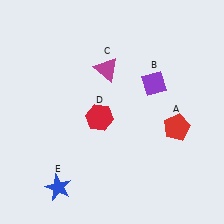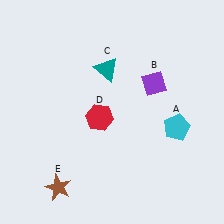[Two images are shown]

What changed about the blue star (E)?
In Image 1, E is blue. In Image 2, it changed to brown.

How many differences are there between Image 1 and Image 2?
There are 3 differences between the two images.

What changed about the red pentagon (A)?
In Image 1, A is red. In Image 2, it changed to cyan.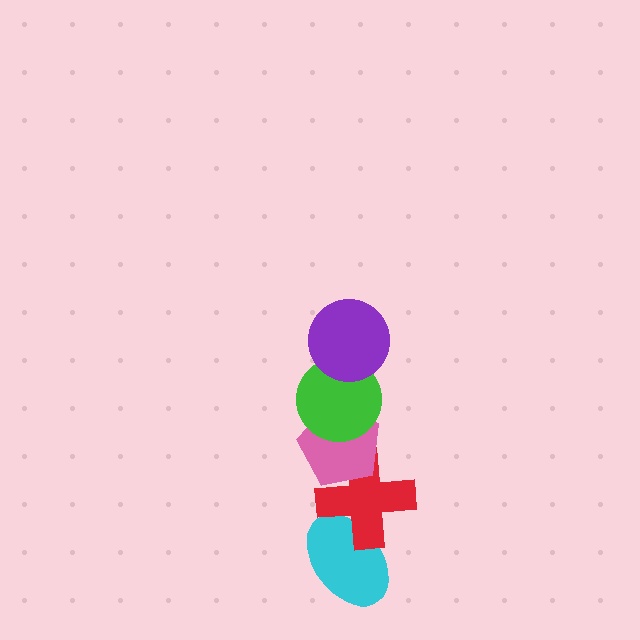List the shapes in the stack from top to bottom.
From top to bottom: the purple circle, the green circle, the pink pentagon, the red cross, the cyan ellipse.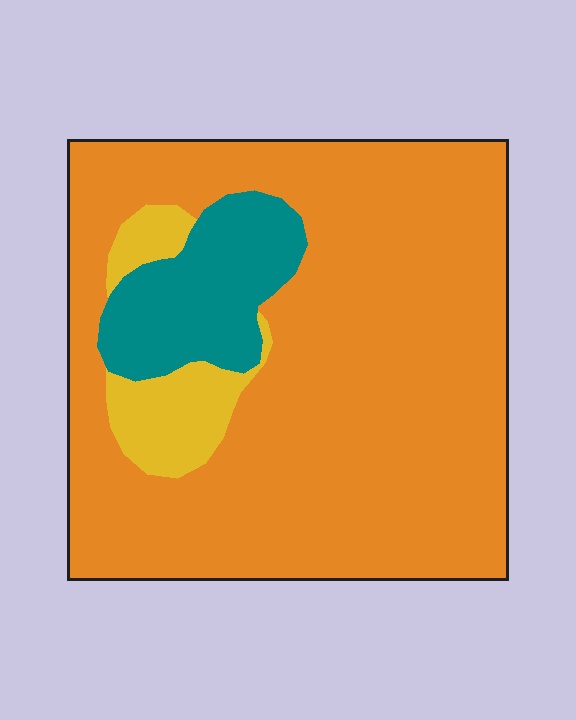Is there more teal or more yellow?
Teal.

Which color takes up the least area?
Yellow, at roughly 10%.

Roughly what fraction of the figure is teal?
Teal covers about 15% of the figure.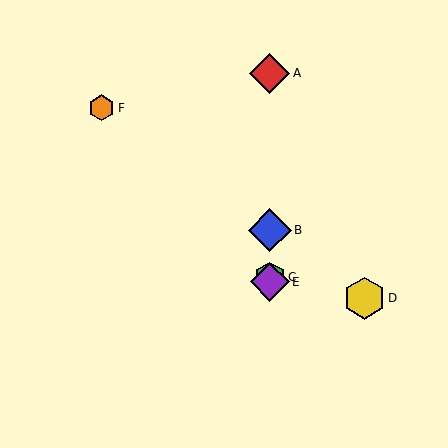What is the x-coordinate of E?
Object E is at x≈270.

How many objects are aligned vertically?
4 objects (A, B, C, E) are aligned vertically.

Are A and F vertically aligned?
No, A is at x≈270 and F is at x≈102.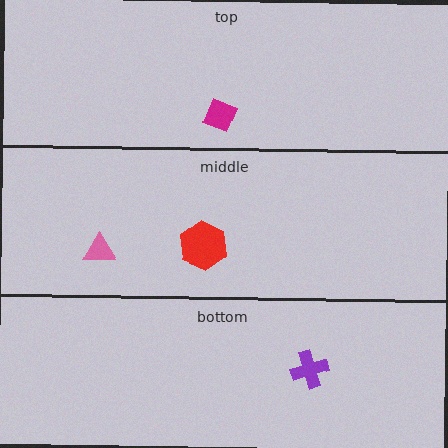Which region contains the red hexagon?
The middle region.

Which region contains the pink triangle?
The middle region.